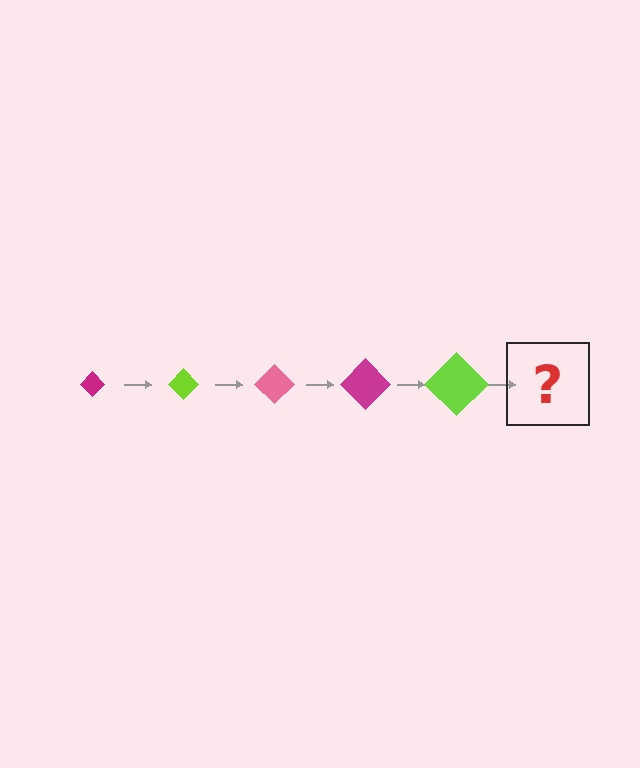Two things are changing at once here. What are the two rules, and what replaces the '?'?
The two rules are that the diamond grows larger each step and the color cycles through magenta, lime, and pink. The '?' should be a pink diamond, larger than the previous one.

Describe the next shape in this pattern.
It should be a pink diamond, larger than the previous one.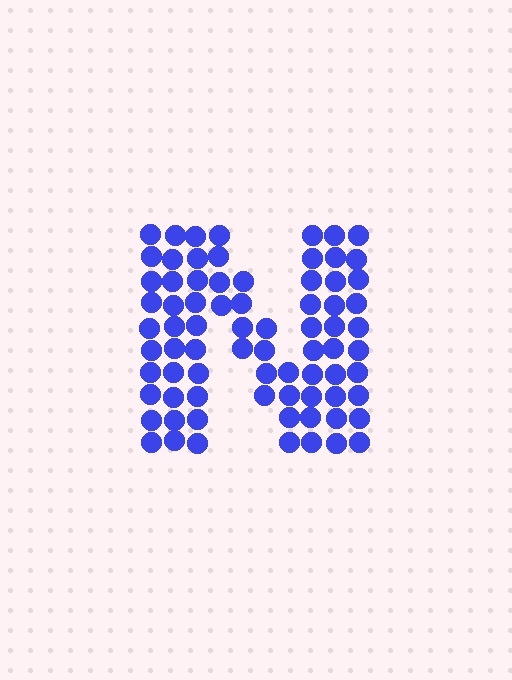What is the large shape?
The large shape is the letter N.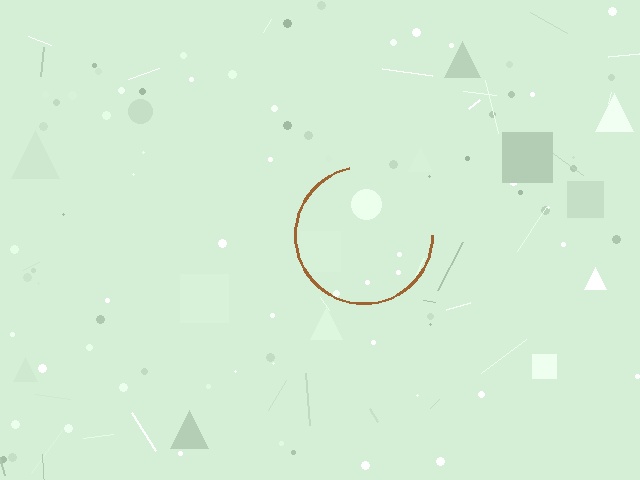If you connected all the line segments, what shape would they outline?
They would outline a circle.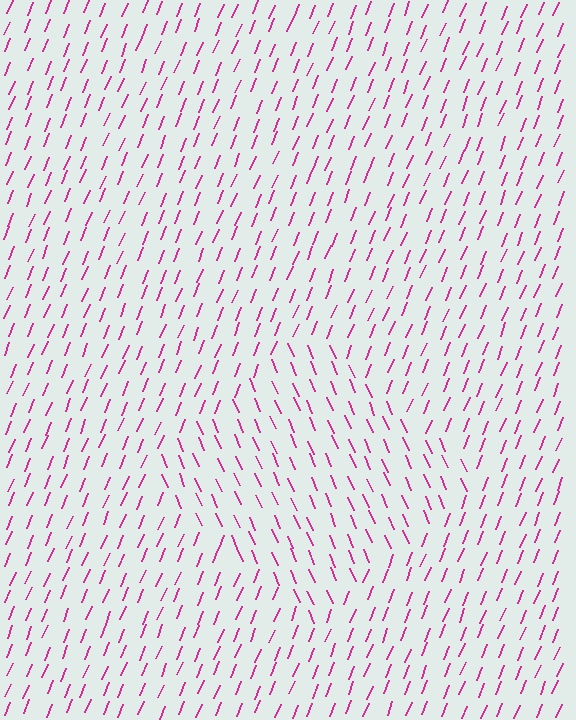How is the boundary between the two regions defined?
The boundary is defined purely by a change in line orientation (approximately 45 degrees difference). All lines are the same color and thickness.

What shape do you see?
I see a diamond.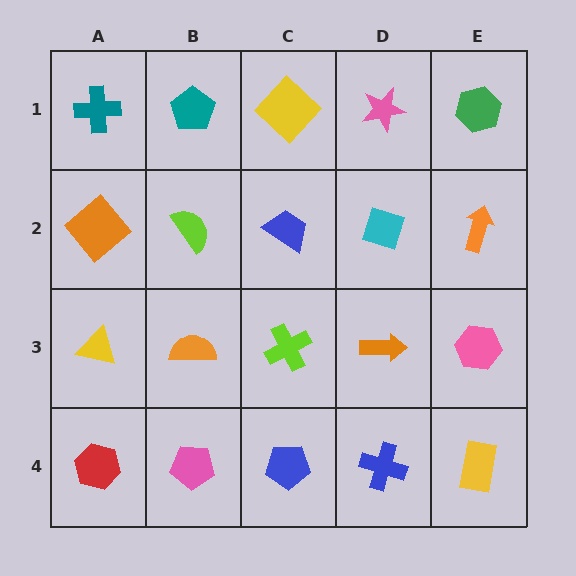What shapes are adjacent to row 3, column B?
A lime semicircle (row 2, column B), a pink pentagon (row 4, column B), a yellow triangle (row 3, column A), a lime cross (row 3, column C).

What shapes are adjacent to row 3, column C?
A blue trapezoid (row 2, column C), a blue pentagon (row 4, column C), an orange semicircle (row 3, column B), an orange arrow (row 3, column D).